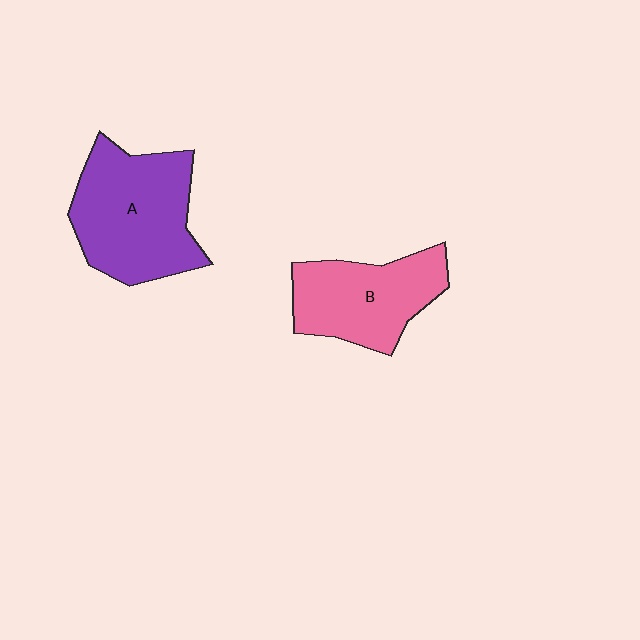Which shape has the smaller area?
Shape B (pink).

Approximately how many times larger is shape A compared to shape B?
Approximately 1.3 times.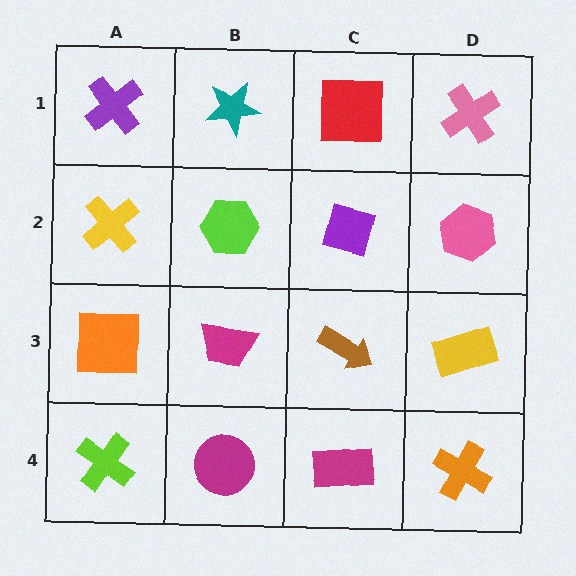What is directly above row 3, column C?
A purple diamond.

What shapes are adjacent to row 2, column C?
A red square (row 1, column C), a brown arrow (row 3, column C), a lime hexagon (row 2, column B), a pink hexagon (row 2, column D).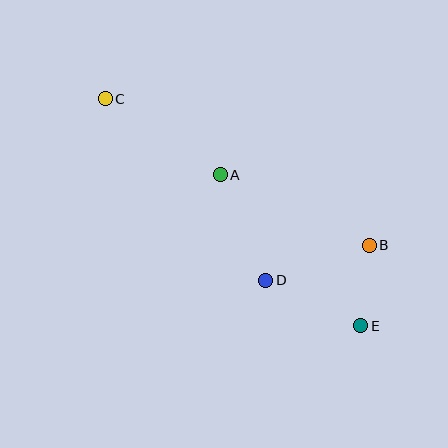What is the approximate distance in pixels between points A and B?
The distance between A and B is approximately 165 pixels.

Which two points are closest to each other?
Points B and E are closest to each other.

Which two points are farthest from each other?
Points C and E are farthest from each other.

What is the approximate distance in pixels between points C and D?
The distance between C and D is approximately 242 pixels.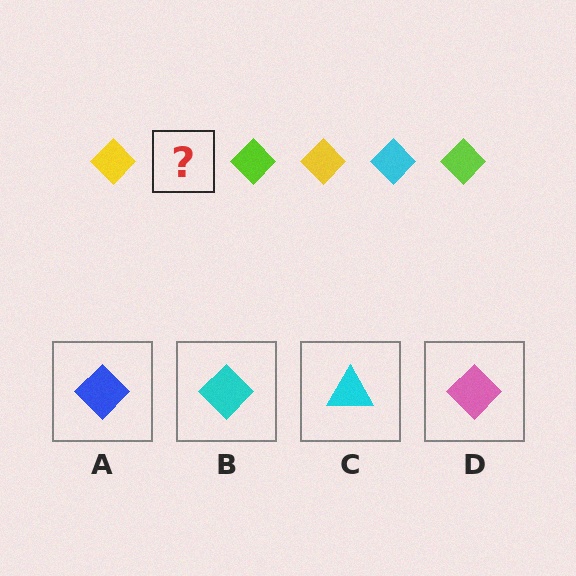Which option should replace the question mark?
Option B.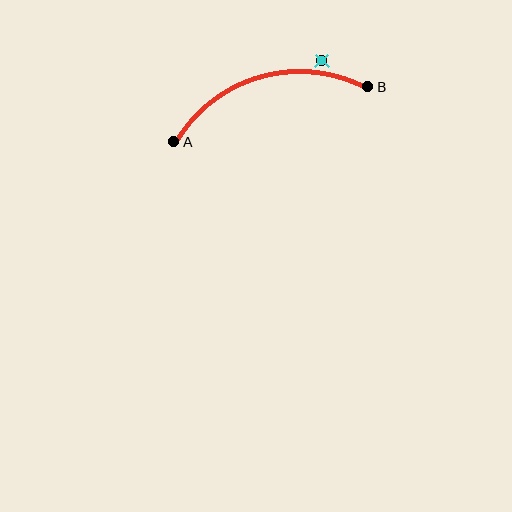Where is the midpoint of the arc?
The arc midpoint is the point on the curve farthest from the straight line joining A and B. It sits above that line.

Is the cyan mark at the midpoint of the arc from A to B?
No — the cyan mark does not lie on the arc at all. It sits slightly outside the curve.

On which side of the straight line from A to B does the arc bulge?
The arc bulges above the straight line connecting A and B.